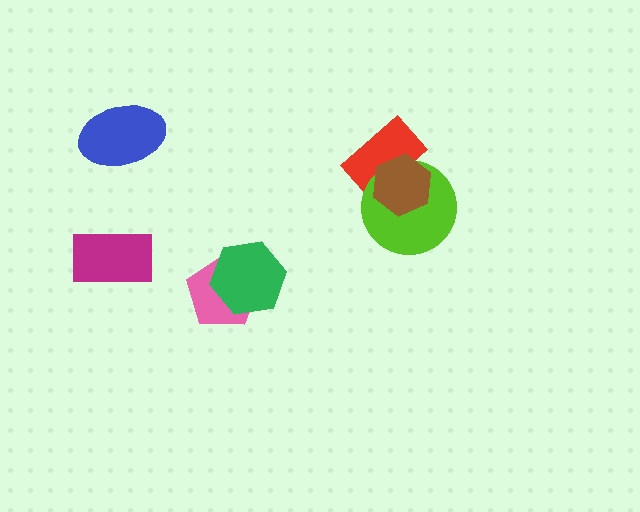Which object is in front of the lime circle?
The brown hexagon is in front of the lime circle.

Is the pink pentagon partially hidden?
Yes, it is partially covered by another shape.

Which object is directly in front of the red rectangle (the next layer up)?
The lime circle is directly in front of the red rectangle.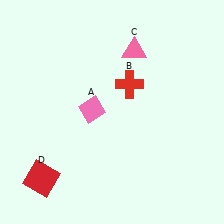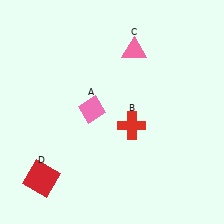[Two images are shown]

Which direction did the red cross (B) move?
The red cross (B) moved down.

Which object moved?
The red cross (B) moved down.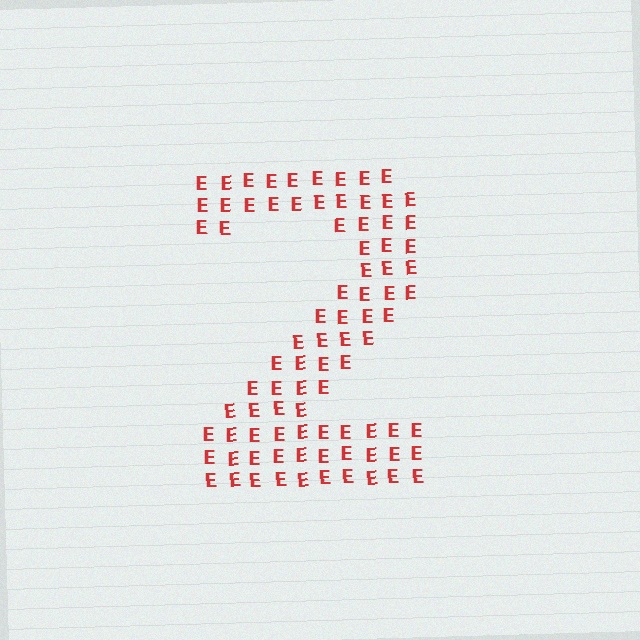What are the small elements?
The small elements are letter E's.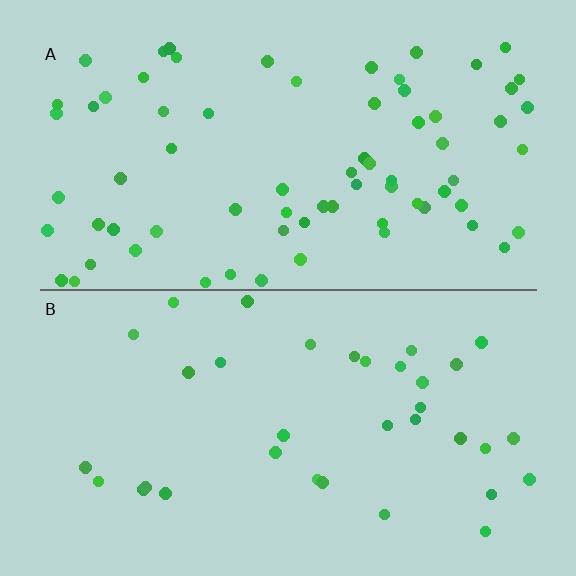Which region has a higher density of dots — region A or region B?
A (the top).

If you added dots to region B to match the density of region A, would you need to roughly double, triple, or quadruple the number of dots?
Approximately double.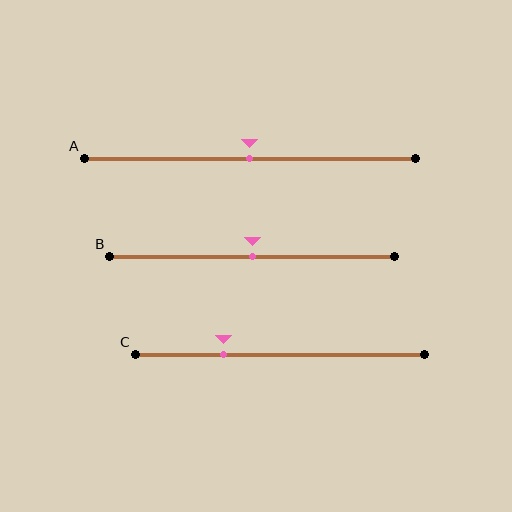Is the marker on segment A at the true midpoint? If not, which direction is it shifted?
Yes, the marker on segment A is at the true midpoint.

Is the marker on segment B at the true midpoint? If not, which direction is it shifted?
Yes, the marker on segment B is at the true midpoint.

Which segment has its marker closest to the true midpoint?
Segment A has its marker closest to the true midpoint.